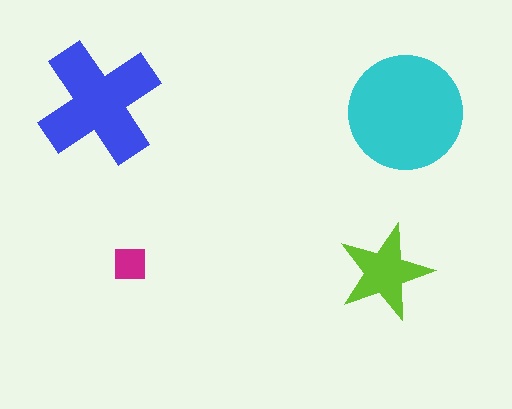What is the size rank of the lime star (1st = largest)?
3rd.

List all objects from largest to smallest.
The cyan circle, the blue cross, the lime star, the magenta square.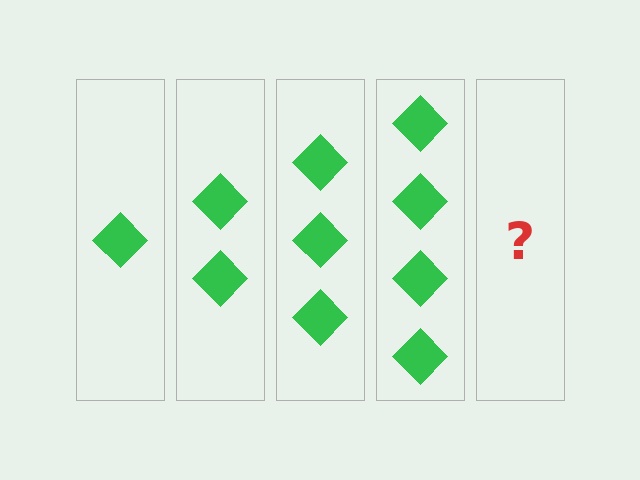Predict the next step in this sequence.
The next step is 5 diamonds.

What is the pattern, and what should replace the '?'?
The pattern is that each step adds one more diamond. The '?' should be 5 diamonds.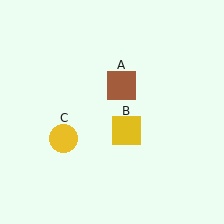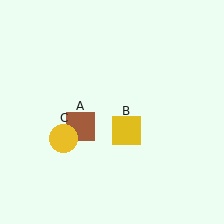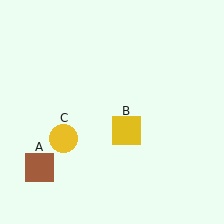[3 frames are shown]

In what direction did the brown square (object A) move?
The brown square (object A) moved down and to the left.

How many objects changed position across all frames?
1 object changed position: brown square (object A).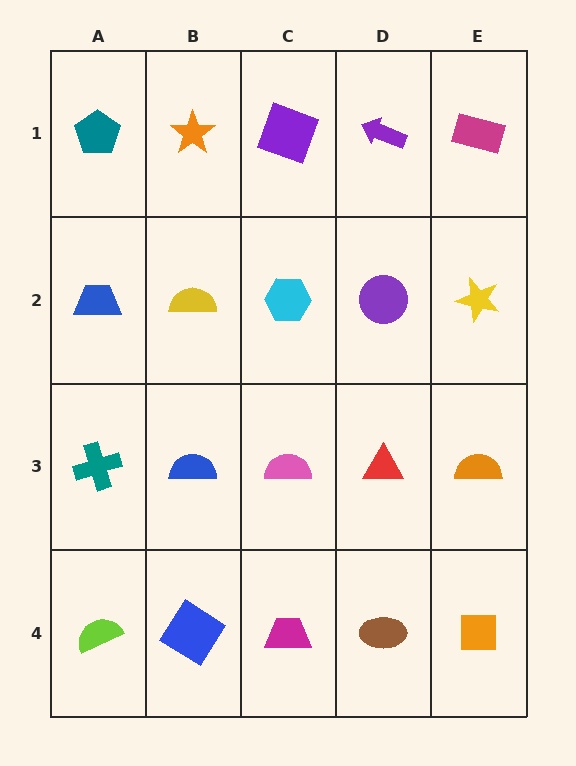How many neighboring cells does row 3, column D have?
4.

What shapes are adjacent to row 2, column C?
A purple square (row 1, column C), a pink semicircle (row 3, column C), a yellow semicircle (row 2, column B), a purple circle (row 2, column D).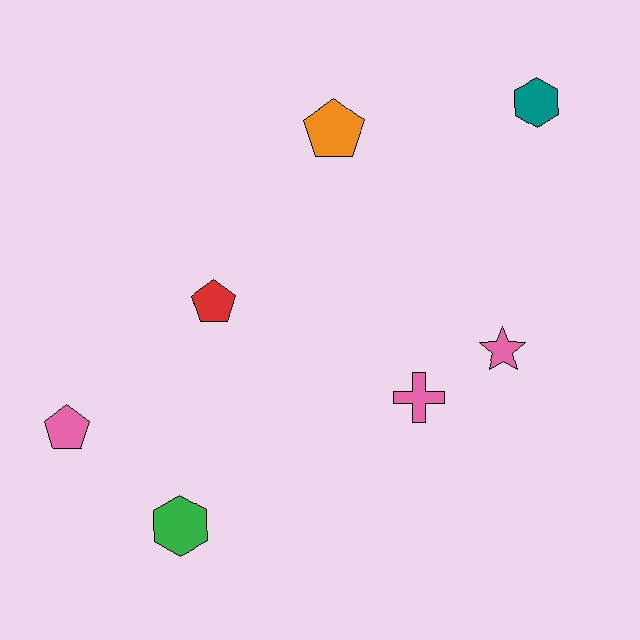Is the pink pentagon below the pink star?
Yes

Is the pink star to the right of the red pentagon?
Yes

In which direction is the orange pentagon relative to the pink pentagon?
The orange pentagon is above the pink pentagon.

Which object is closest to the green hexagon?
The pink pentagon is closest to the green hexagon.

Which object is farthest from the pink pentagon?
The teal hexagon is farthest from the pink pentagon.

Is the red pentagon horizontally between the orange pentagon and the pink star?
No